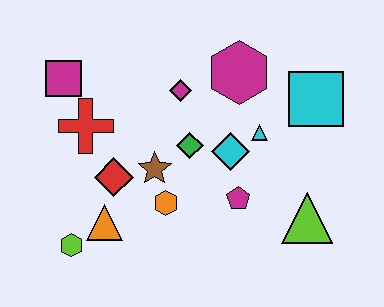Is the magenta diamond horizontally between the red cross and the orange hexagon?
No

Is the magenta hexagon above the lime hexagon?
Yes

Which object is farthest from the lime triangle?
The magenta square is farthest from the lime triangle.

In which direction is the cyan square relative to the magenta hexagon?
The cyan square is to the right of the magenta hexagon.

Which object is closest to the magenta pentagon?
The cyan diamond is closest to the magenta pentagon.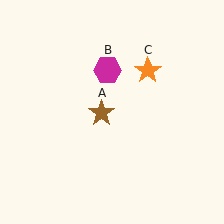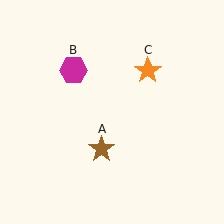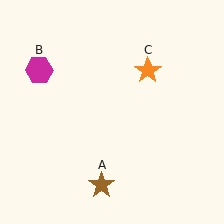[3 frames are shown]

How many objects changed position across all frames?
2 objects changed position: brown star (object A), magenta hexagon (object B).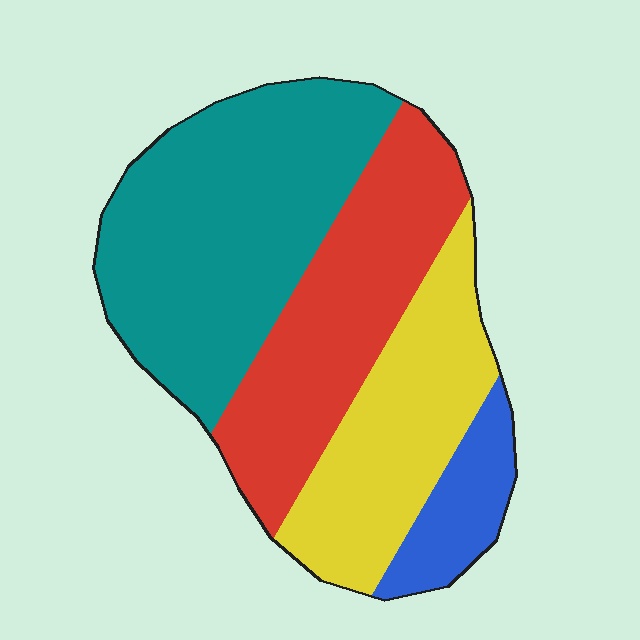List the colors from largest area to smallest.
From largest to smallest: teal, red, yellow, blue.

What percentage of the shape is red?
Red takes up between a sixth and a third of the shape.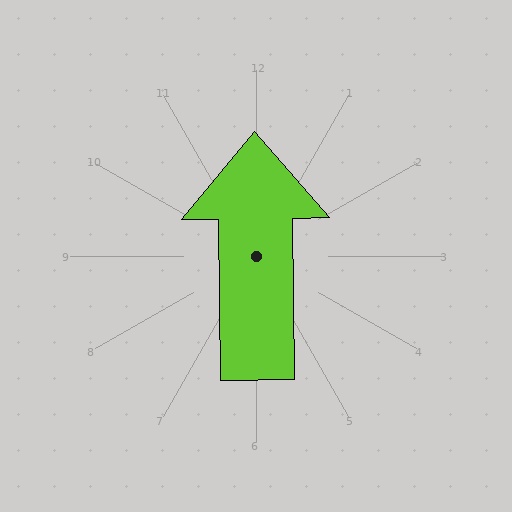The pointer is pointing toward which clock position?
Roughly 12 o'clock.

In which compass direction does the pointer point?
North.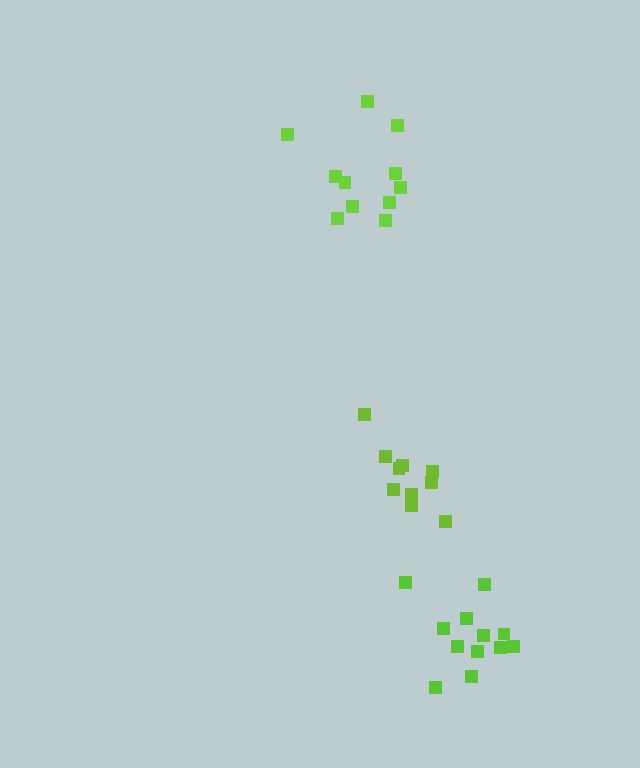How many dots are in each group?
Group 1: 11 dots, Group 2: 10 dots, Group 3: 12 dots (33 total).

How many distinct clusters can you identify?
There are 3 distinct clusters.